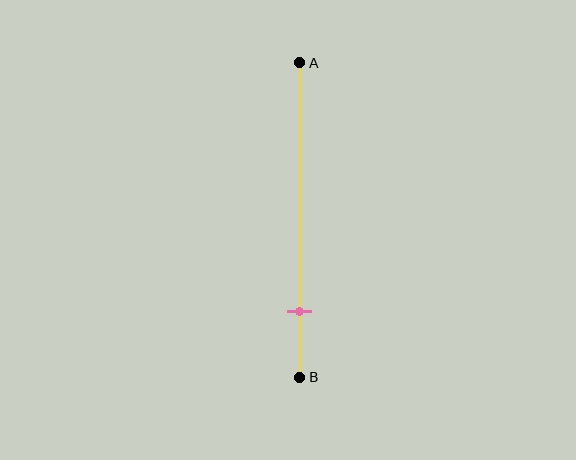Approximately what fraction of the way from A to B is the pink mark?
The pink mark is approximately 80% of the way from A to B.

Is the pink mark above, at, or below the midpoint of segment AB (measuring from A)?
The pink mark is below the midpoint of segment AB.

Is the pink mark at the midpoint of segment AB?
No, the mark is at about 80% from A, not at the 50% midpoint.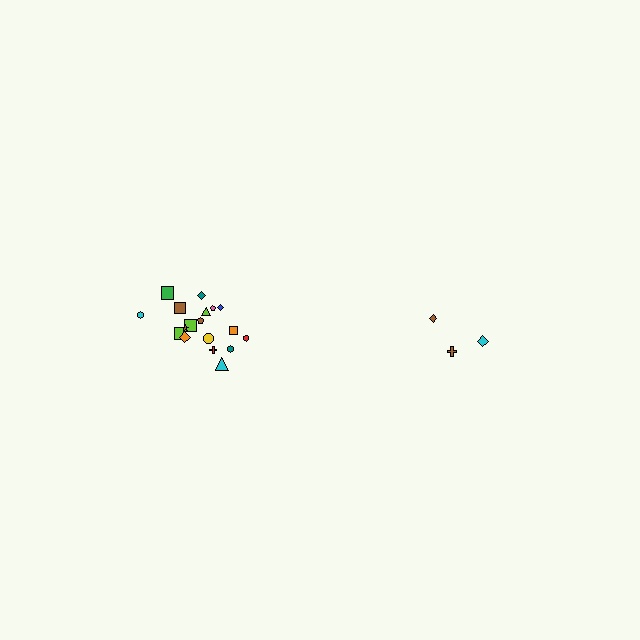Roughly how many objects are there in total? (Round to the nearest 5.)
Roughly 20 objects in total.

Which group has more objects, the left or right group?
The left group.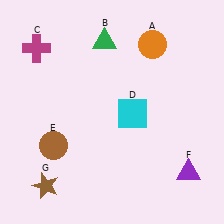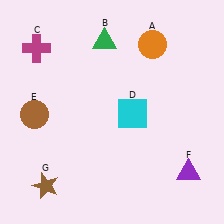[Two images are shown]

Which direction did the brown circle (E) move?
The brown circle (E) moved up.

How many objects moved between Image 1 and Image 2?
1 object moved between the two images.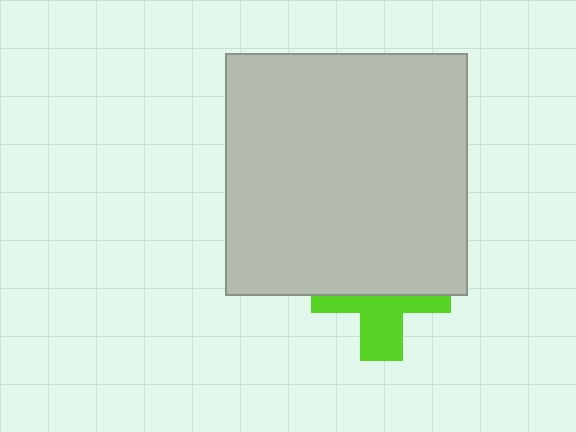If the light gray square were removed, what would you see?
You would see the complete lime cross.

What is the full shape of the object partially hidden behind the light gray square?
The partially hidden object is a lime cross.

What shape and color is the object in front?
The object in front is a light gray square.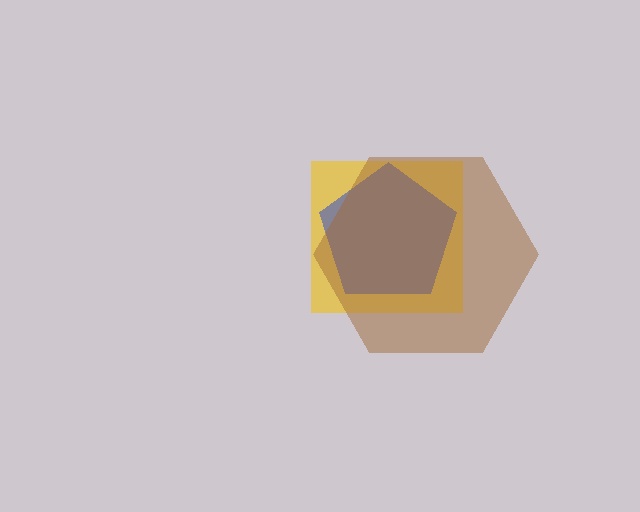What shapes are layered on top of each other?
The layered shapes are: a yellow square, a blue pentagon, a brown hexagon.